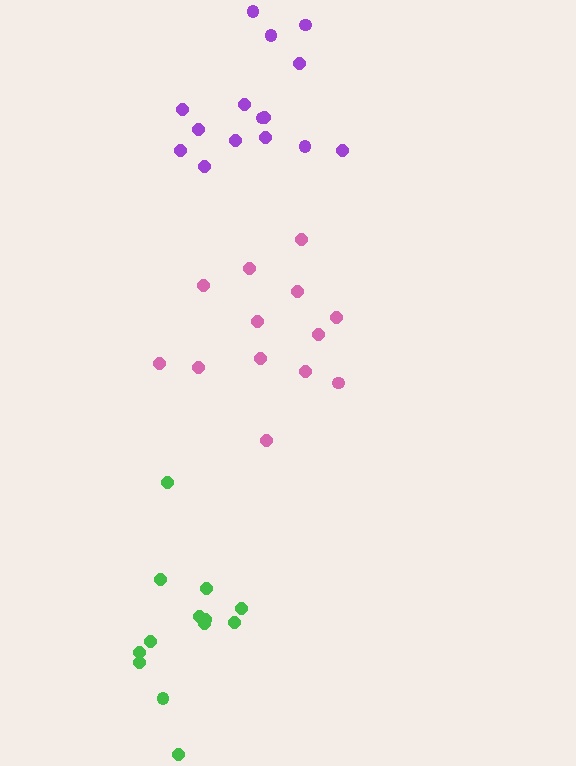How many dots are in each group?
Group 1: 15 dots, Group 2: 13 dots, Group 3: 13 dots (41 total).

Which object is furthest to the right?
The pink cluster is rightmost.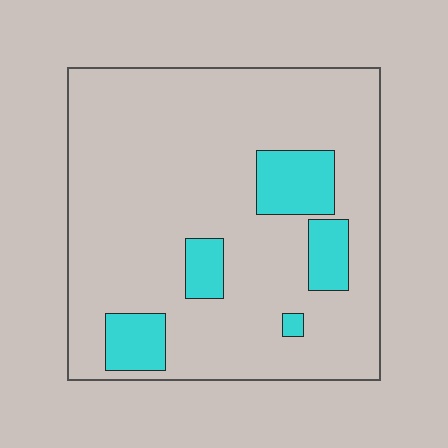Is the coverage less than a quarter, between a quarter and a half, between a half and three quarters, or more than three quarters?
Less than a quarter.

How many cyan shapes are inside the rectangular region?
5.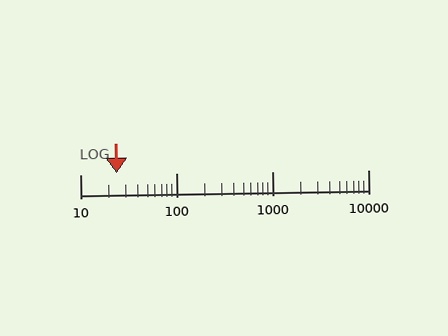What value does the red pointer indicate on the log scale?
The pointer indicates approximately 24.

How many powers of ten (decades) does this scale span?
The scale spans 3 decades, from 10 to 10000.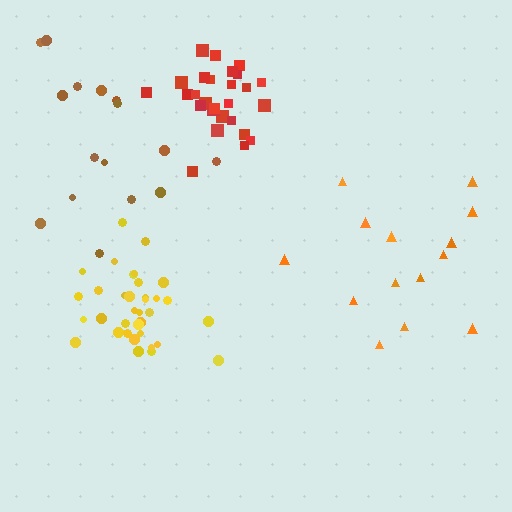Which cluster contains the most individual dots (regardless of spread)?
Yellow (35).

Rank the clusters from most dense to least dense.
yellow, red, brown, orange.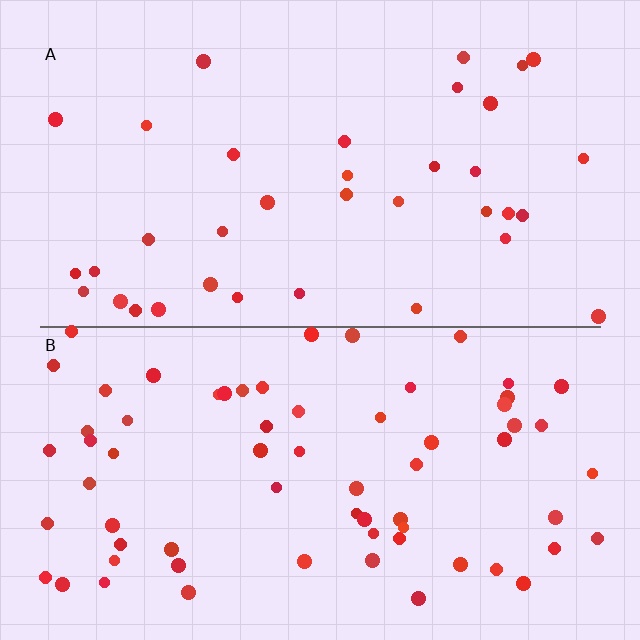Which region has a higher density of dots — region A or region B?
B (the bottom).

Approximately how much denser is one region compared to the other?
Approximately 1.9× — region B over region A.